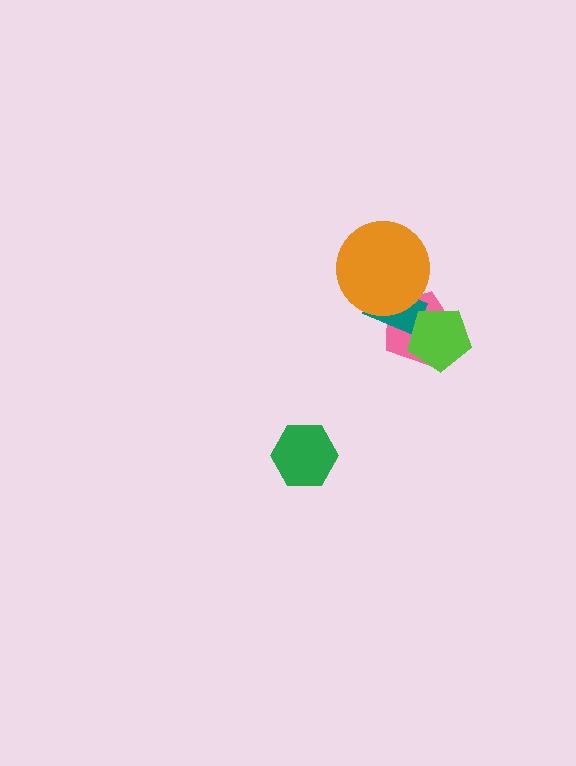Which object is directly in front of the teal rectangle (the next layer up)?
The lime pentagon is directly in front of the teal rectangle.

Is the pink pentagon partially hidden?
Yes, it is partially covered by another shape.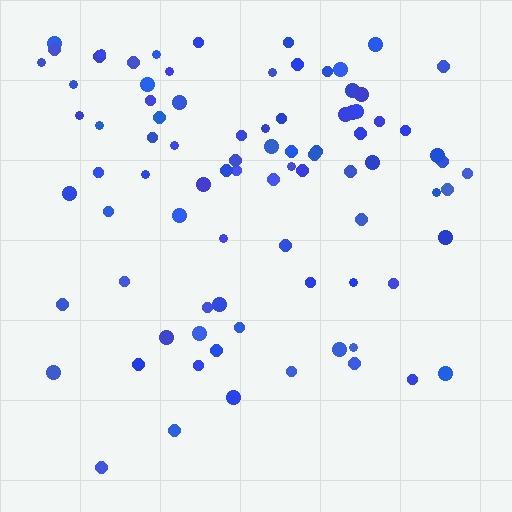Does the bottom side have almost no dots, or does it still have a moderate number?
Still a moderate number, just noticeably fewer than the top.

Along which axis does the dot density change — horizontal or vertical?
Vertical.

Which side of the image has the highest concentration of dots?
The top.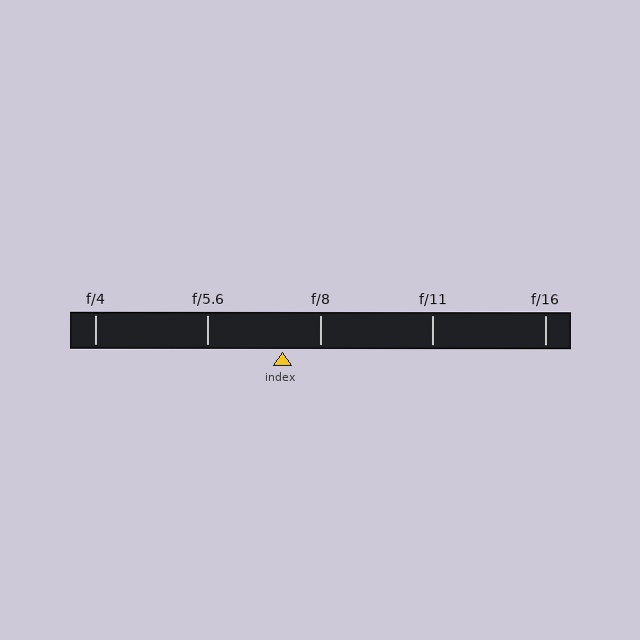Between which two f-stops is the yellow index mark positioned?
The index mark is between f/5.6 and f/8.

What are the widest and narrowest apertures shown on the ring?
The widest aperture shown is f/4 and the narrowest is f/16.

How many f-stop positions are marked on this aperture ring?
There are 5 f-stop positions marked.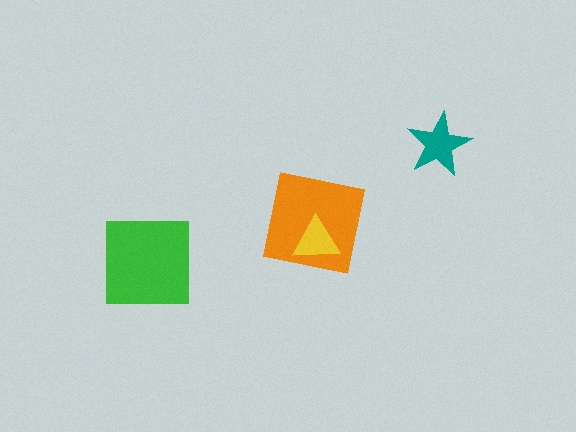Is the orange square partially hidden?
Yes, it is partially covered by another shape.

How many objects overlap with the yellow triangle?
1 object overlaps with the yellow triangle.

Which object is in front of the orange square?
The yellow triangle is in front of the orange square.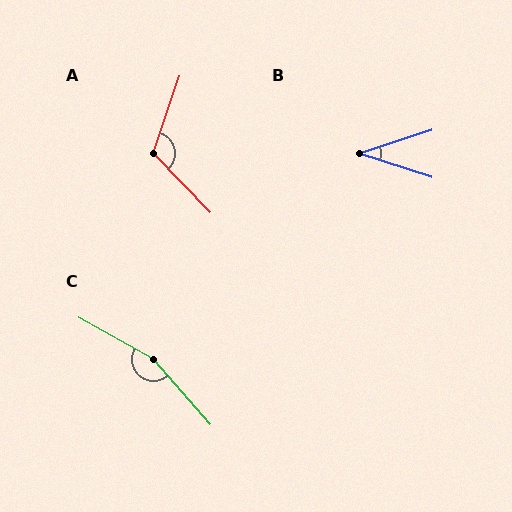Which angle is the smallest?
B, at approximately 36 degrees.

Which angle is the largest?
C, at approximately 160 degrees.